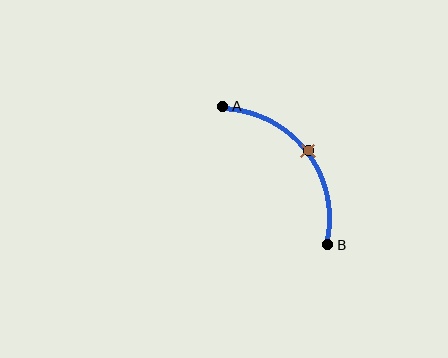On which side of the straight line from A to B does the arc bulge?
The arc bulges above and to the right of the straight line connecting A and B.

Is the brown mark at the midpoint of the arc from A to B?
Yes. The brown mark lies on the arc at equal arc-length from both A and B — it is the arc midpoint.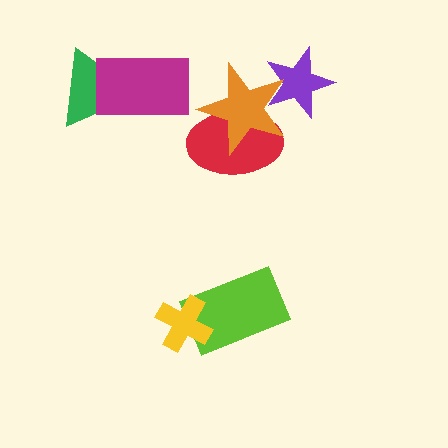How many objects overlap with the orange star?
2 objects overlap with the orange star.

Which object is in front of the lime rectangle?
The yellow cross is in front of the lime rectangle.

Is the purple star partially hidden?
Yes, it is partially covered by another shape.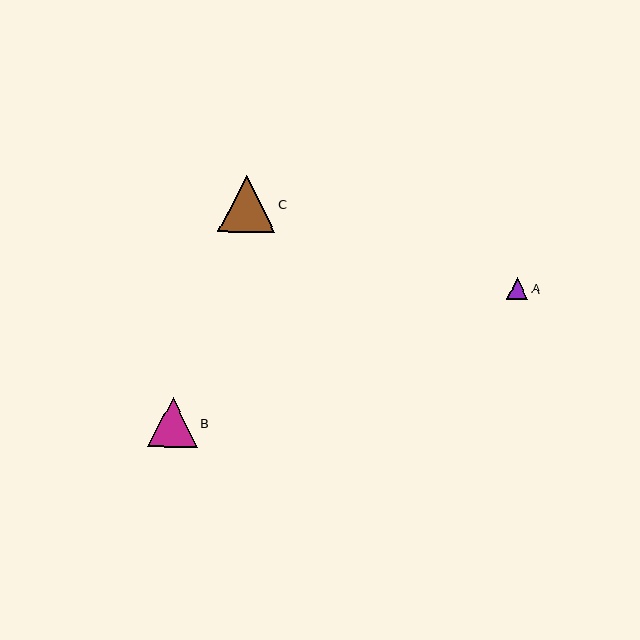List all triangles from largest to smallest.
From largest to smallest: C, B, A.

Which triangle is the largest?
Triangle C is the largest with a size of approximately 57 pixels.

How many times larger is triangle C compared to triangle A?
Triangle C is approximately 2.7 times the size of triangle A.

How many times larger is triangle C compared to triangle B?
Triangle C is approximately 1.1 times the size of triangle B.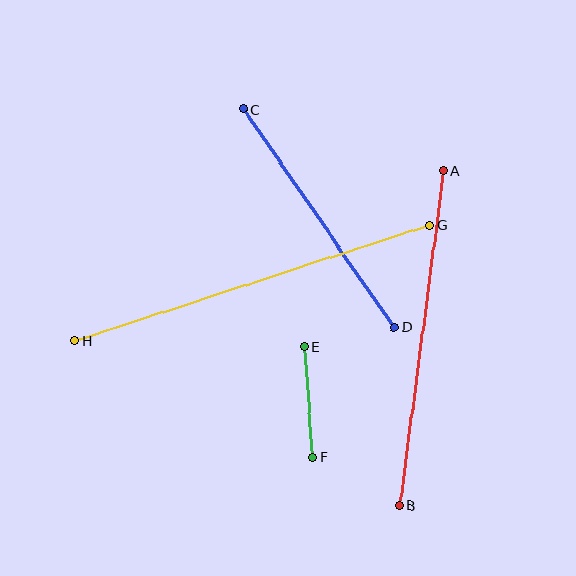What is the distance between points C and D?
The distance is approximately 265 pixels.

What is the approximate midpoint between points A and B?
The midpoint is at approximately (422, 338) pixels.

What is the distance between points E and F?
The distance is approximately 111 pixels.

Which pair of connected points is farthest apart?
Points G and H are farthest apart.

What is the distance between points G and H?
The distance is approximately 373 pixels.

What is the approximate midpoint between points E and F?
The midpoint is at approximately (309, 402) pixels.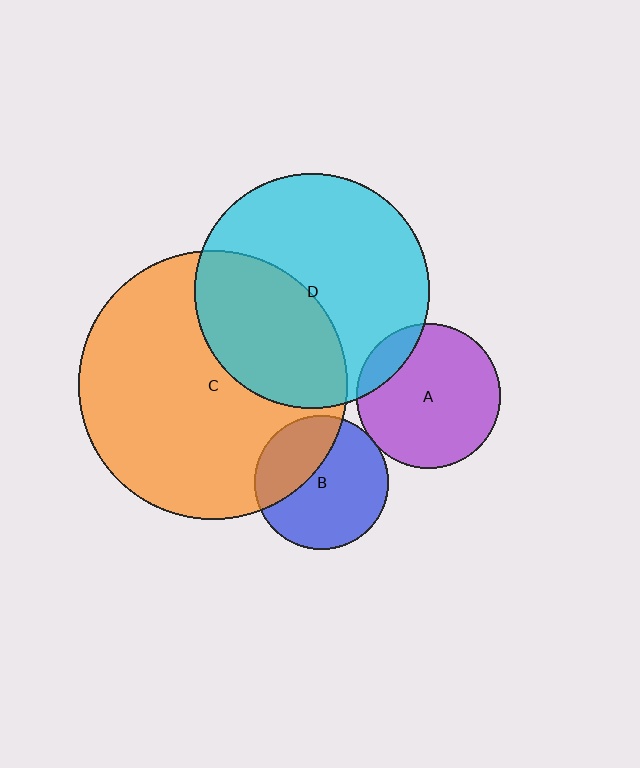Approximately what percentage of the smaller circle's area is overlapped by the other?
Approximately 15%.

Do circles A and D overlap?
Yes.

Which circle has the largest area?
Circle C (orange).